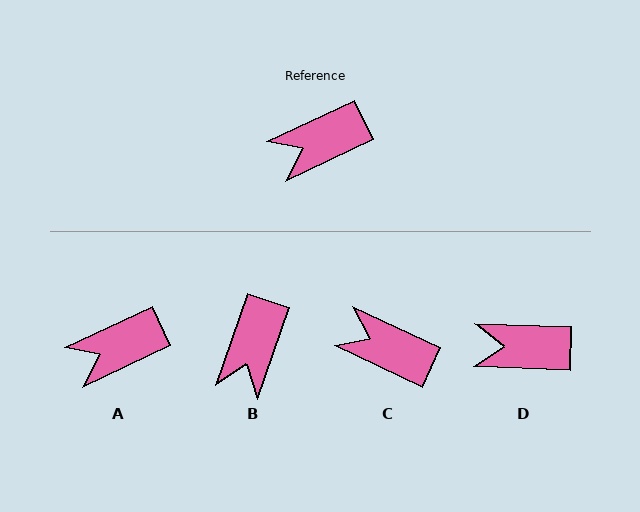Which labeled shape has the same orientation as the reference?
A.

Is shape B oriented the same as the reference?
No, it is off by about 45 degrees.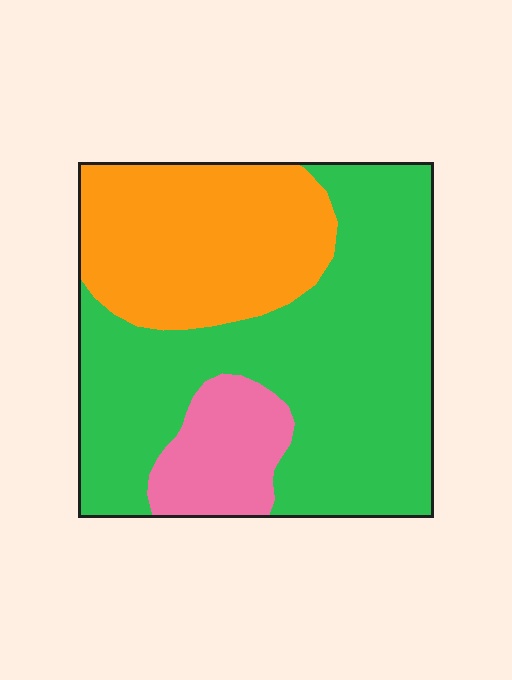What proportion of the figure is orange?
Orange covers 30% of the figure.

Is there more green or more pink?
Green.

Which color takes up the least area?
Pink, at roughly 10%.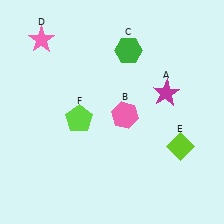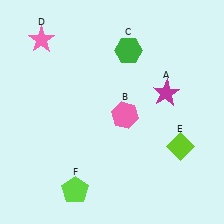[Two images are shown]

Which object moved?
The lime pentagon (F) moved down.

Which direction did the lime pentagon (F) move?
The lime pentagon (F) moved down.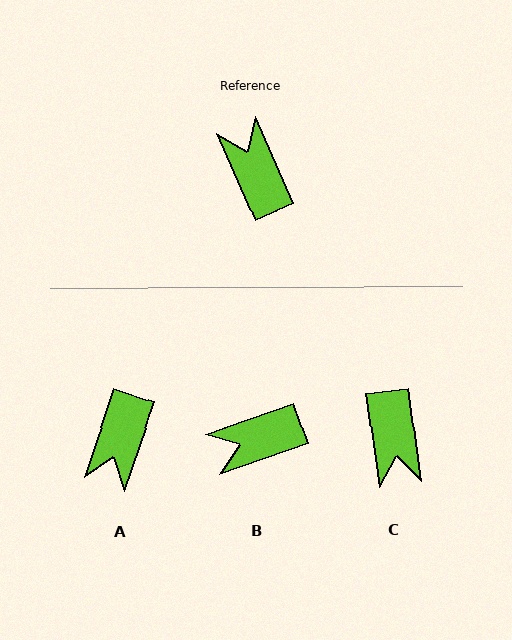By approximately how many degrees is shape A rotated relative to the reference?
Approximately 138 degrees counter-clockwise.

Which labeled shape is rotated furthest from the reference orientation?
C, about 164 degrees away.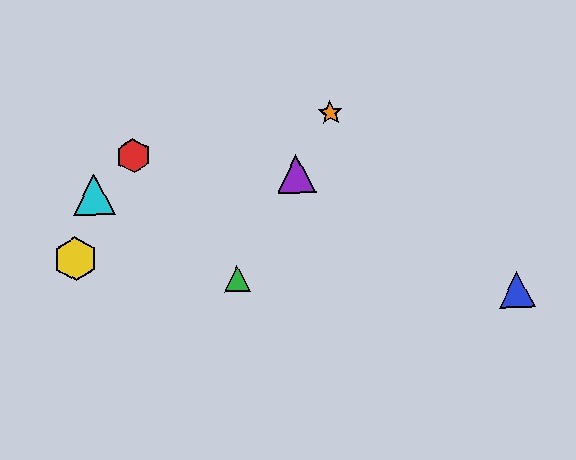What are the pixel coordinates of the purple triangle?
The purple triangle is at (296, 174).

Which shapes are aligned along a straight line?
The green triangle, the purple triangle, the orange star are aligned along a straight line.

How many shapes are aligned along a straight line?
3 shapes (the green triangle, the purple triangle, the orange star) are aligned along a straight line.